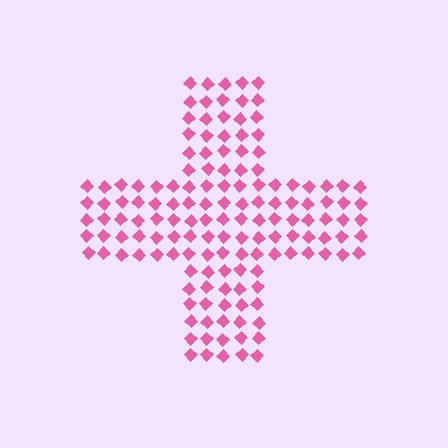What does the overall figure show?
The overall figure shows a cross.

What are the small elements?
The small elements are diamonds.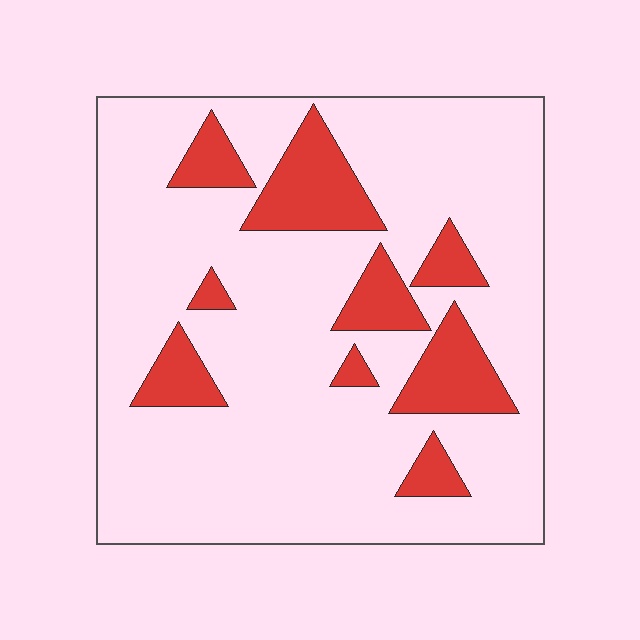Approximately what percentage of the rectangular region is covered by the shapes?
Approximately 20%.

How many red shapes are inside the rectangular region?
9.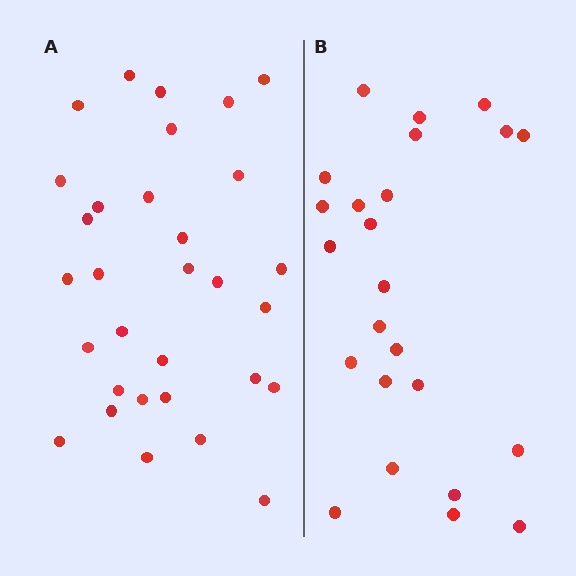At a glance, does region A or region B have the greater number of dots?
Region A (the left region) has more dots.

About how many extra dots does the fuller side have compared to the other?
Region A has roughly 8 or so more dots than region B.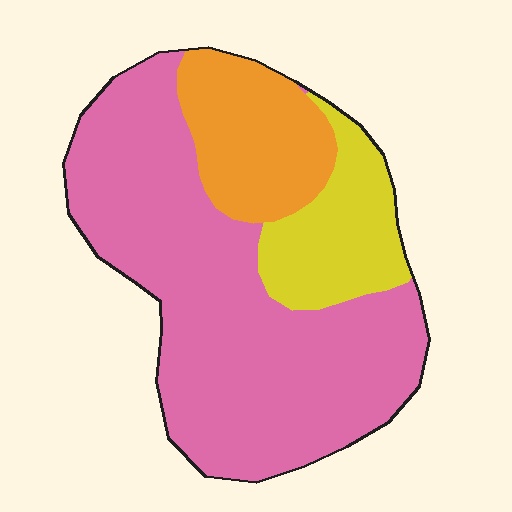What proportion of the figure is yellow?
Yellow takes up about one sixth (1/6) of the figure.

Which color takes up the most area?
Pink, at roughly 65%.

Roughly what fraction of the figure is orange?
Orange covers about 20% of the figure.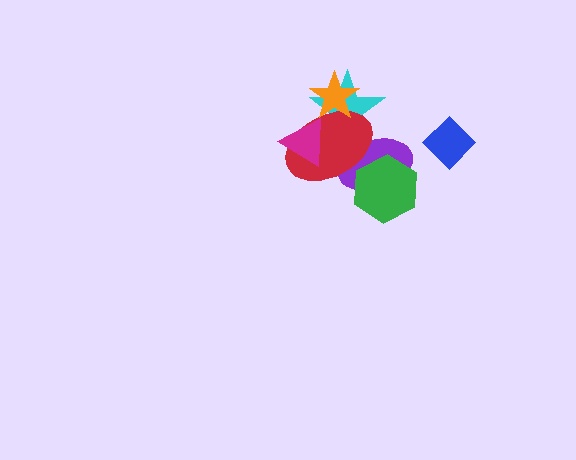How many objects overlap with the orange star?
2 objects overlap with the orange star.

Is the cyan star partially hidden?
Yes, it is partially covered by another shape.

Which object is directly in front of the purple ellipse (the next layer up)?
The red ellipse is directly in front of the purple ellipse.